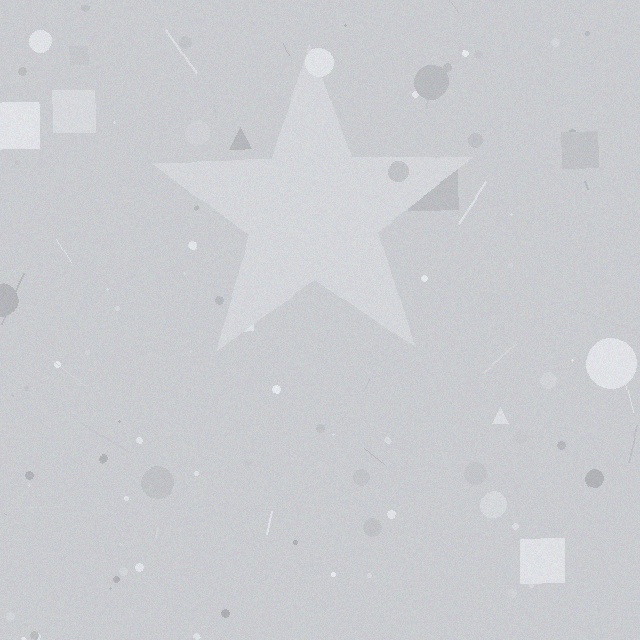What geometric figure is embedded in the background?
A star is embedded in the background.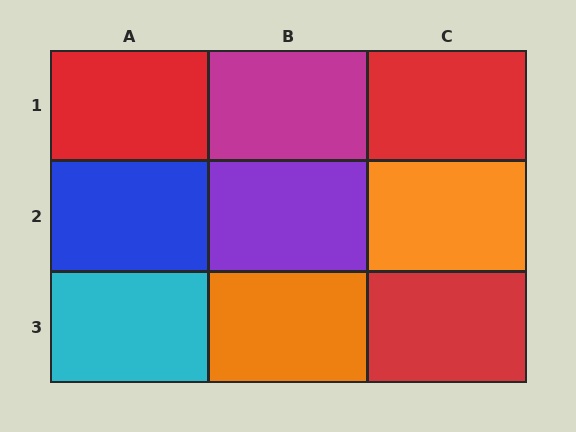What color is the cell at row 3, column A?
Cyan.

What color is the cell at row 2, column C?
Orange.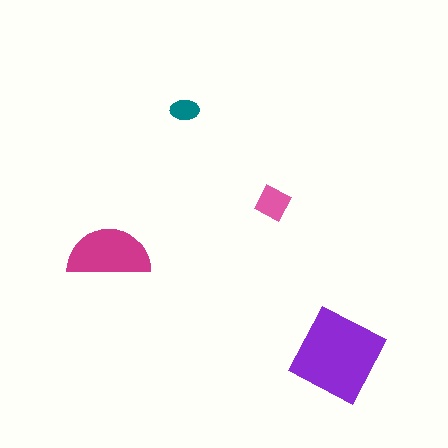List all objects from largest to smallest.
The purple square, the magenta semicircle, the pink diamond, the teal ellipse.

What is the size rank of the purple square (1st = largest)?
1st.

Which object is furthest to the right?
The purple square is rightmost.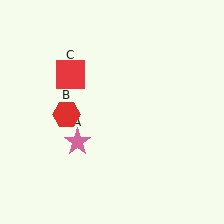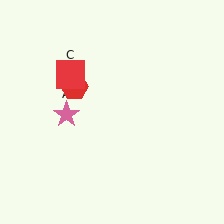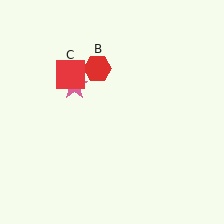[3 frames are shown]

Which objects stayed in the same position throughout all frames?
Red square (object C) remained stationary.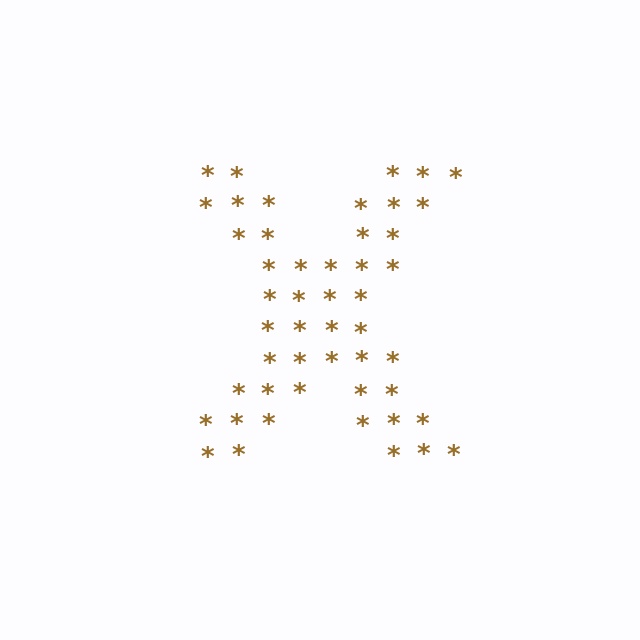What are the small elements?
The small elements are asterisks.